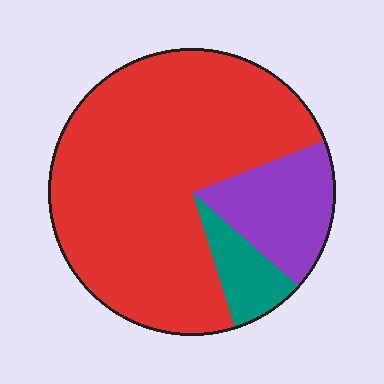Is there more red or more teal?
Red.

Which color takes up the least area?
Teal, at roughly 10%.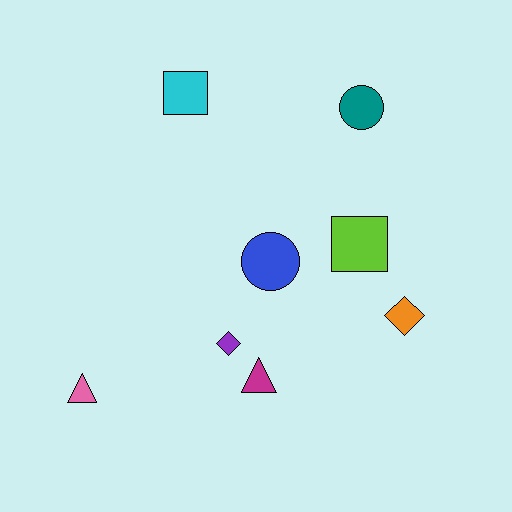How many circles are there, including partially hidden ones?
There are 2 circles.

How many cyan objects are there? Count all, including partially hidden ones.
There is 1 cyan object.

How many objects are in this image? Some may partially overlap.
There are 8 objects.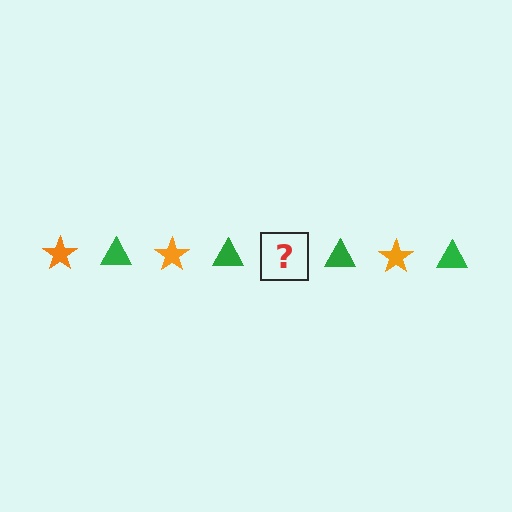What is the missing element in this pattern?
The missing element is an orange star.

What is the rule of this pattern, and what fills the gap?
The rule is that the pattern alternates between orange star and green triangle. The gap should be filled with an orange star.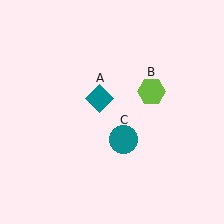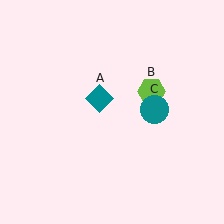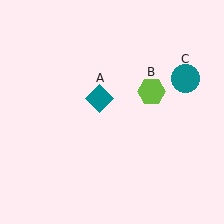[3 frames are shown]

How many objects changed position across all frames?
1 object changed position: teal circle (object C).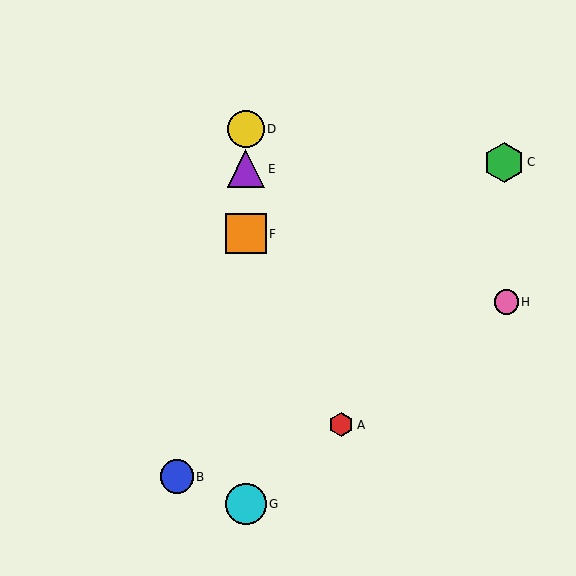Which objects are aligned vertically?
Objects D, E, F, G are aligned vertically.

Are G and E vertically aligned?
Yes, both are at x≈246.